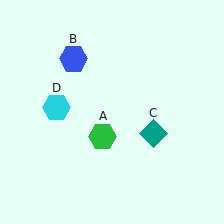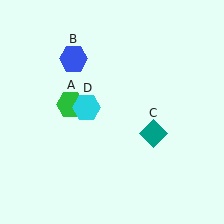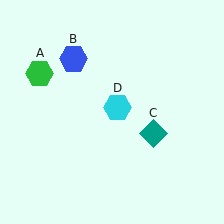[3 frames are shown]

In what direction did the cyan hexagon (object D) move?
The cyan hexagon (object D) moved right.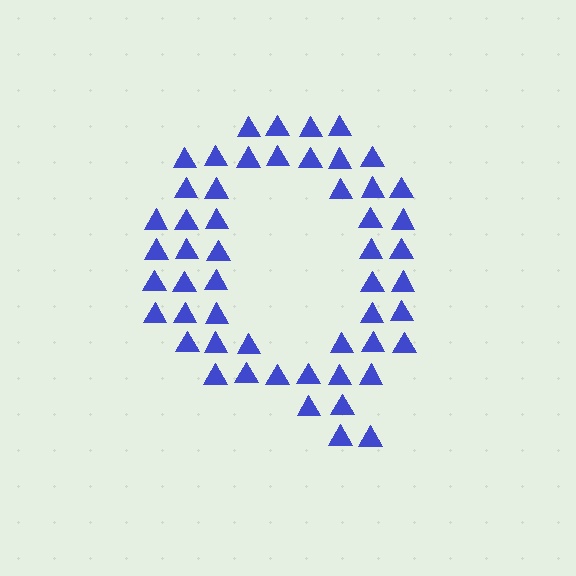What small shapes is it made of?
It is made of small triangles.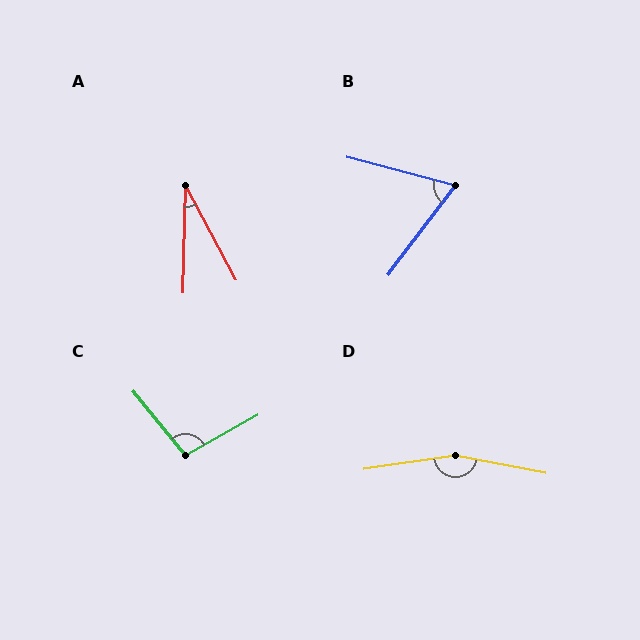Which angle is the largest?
D, at approximately 161 degrees.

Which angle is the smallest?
A, at approximately 30 degrees.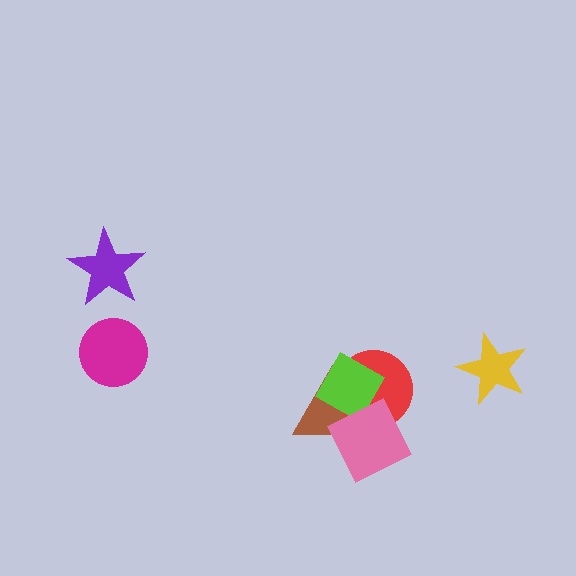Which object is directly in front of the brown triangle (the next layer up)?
The red circle is directly in front of the brown triangle.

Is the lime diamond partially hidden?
Yes, it is partially covered by another shape.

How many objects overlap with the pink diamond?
3 objects overlap with the pink diamond.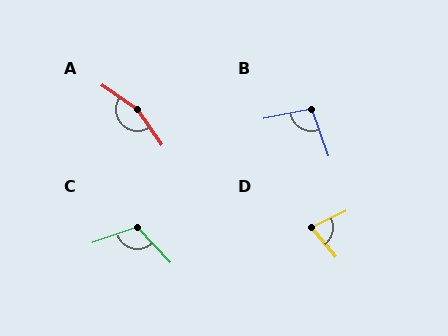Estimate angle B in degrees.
Approximately 98 degrees.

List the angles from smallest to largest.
D (76°), B (98°), C (114°), A (159°).